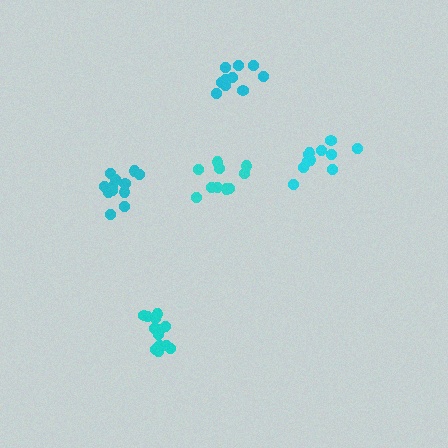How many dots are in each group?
Group 1: 12 dots, Group 2: 12 dots, Group 3: 13 dots, Group 4: 10 dots, Group 5: 13 dots (60 total).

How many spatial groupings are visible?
There are 5 spatial groupings.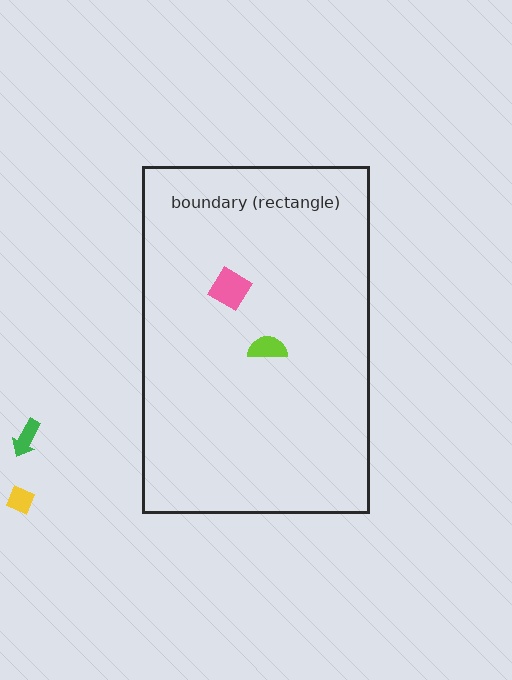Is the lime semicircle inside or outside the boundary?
Inside.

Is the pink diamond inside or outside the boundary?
Inside.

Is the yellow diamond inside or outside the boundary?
Outside.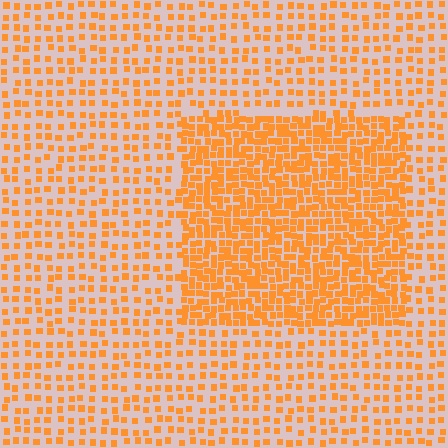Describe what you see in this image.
The image contains small orange elements arranged at two different densities. A rectangle-shaped region is visible where the elements are more densely packed than the surrounding area.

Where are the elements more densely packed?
The elements are more densely packed inside the rectangle boundary.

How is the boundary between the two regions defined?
The boundary is defined by a change in element density (approximately 2.3x ratio). All elements are the same color, size, and shape.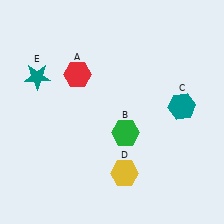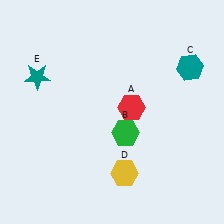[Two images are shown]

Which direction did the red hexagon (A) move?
The red hexagon (A) moved right.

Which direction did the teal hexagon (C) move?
The teal hexagon (C) moved up.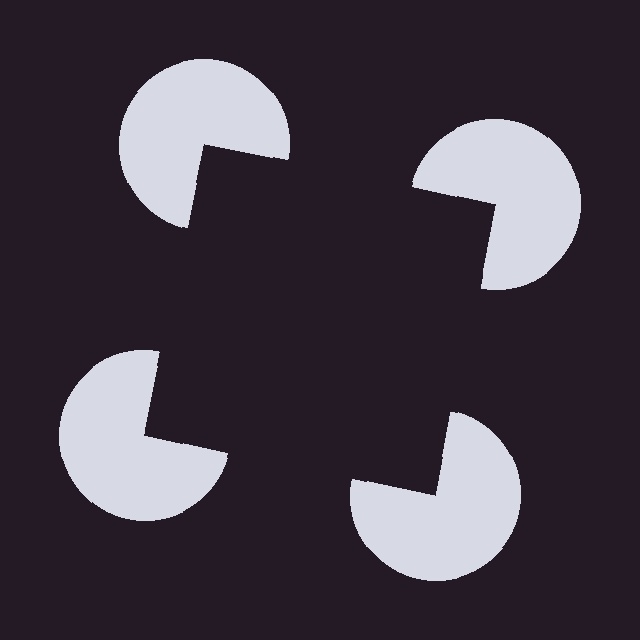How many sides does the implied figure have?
4 sides.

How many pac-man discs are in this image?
There are 4 — one at each vertex of the illusory square.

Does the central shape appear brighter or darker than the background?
It typically appears slightly darker than the background, even though no actual brightness change is drawn.